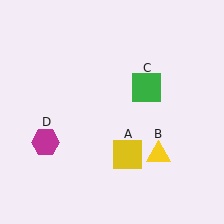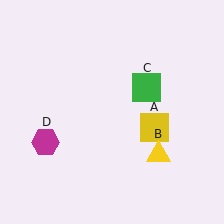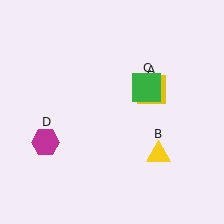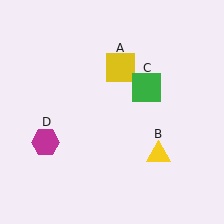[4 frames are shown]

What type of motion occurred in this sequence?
The yellow square (object A) rotated counterclockwise around the center of the scene.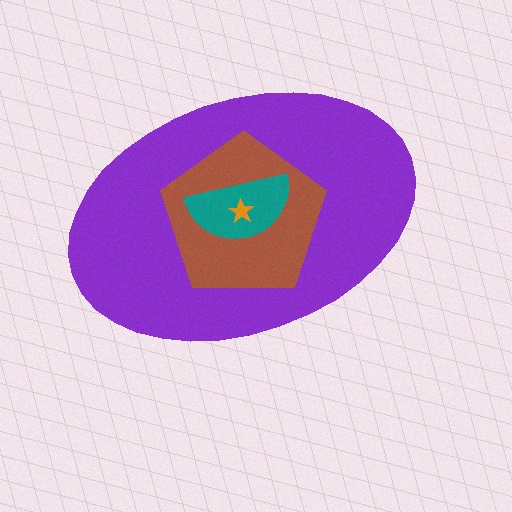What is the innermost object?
The orange star.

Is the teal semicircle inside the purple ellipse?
Yes.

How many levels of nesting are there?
4.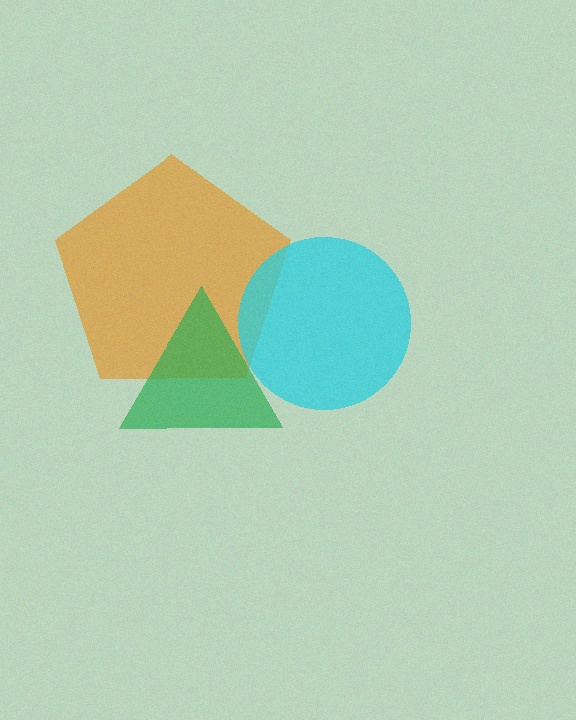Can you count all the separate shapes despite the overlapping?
Yes, there are 3 separate shapes.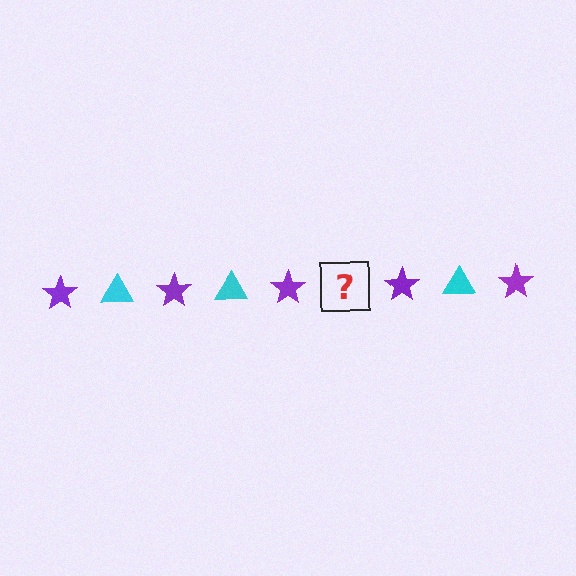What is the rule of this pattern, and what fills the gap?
The rule is that the pattern alternates between purple star and cyan triangle. The gap should be filled with a cyan triangle.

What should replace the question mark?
The question mark should be replaced with a cyan triangle.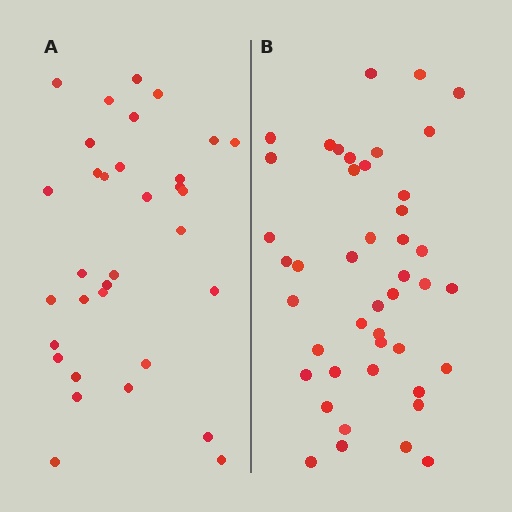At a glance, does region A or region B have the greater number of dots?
Region B (the right region) has more dots.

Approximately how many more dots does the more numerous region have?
Region B has roughly 12 or so more dots than region A.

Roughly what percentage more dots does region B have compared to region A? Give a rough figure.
About 35% more.